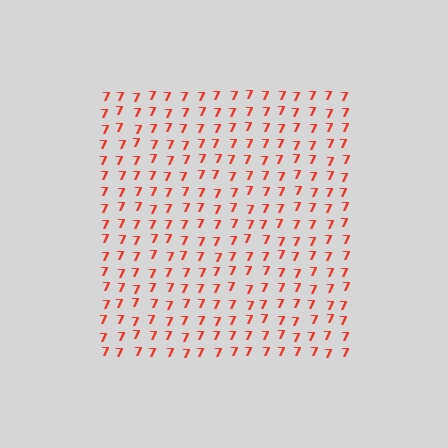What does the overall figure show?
The overall figure shows a square.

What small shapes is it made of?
It is made of small digit 7's.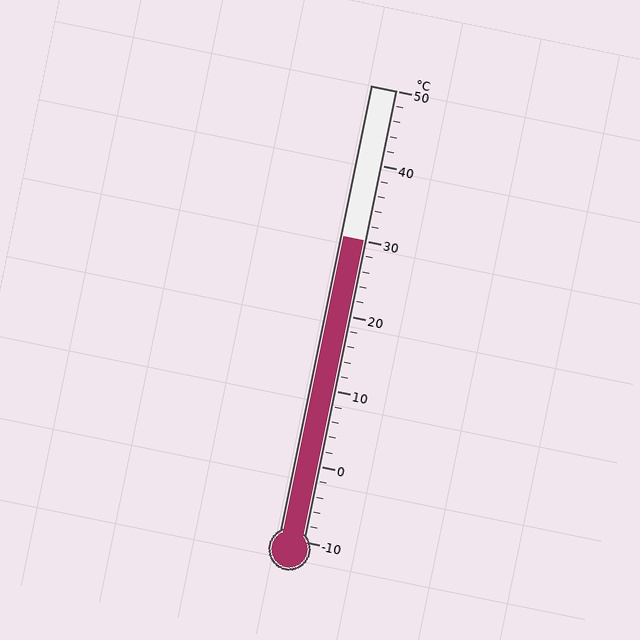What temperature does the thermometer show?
The thermometer shows approximately 30°C.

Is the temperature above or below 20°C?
The temperature is above 20°C.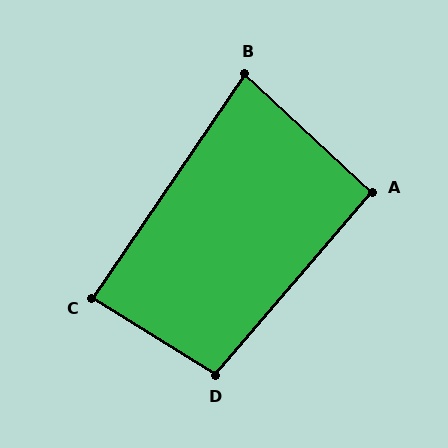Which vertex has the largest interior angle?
D, at approximately 99 degrees.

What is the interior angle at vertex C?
Approximately 88 degrees (approximately right).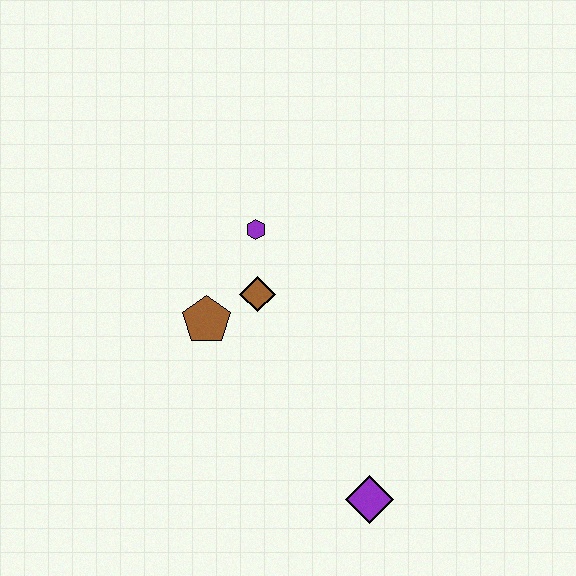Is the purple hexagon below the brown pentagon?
No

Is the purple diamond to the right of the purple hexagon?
Yes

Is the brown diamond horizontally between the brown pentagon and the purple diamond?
Yes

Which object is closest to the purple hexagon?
The brown diamond is closest to the purple hexagon.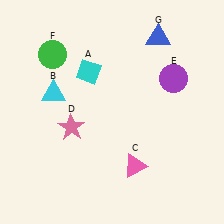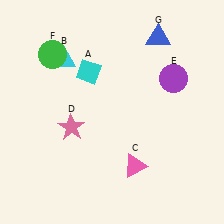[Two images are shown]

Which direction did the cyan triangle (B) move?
The cyan triangle (B) moved up.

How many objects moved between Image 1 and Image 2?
1 object moved between the two images.